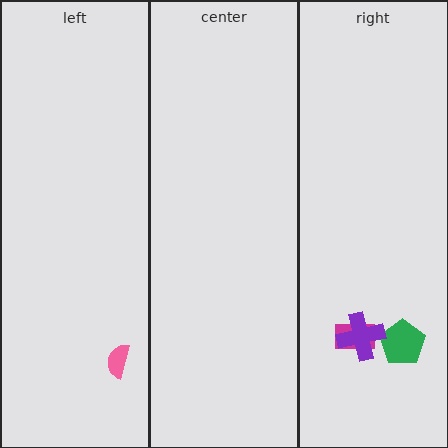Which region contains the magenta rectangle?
The right region.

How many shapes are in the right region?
3.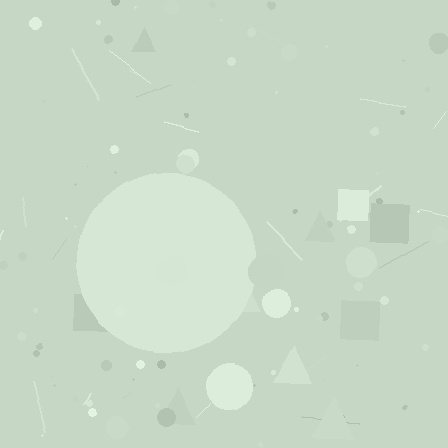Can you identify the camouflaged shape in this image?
The camouflaged shape is a circle.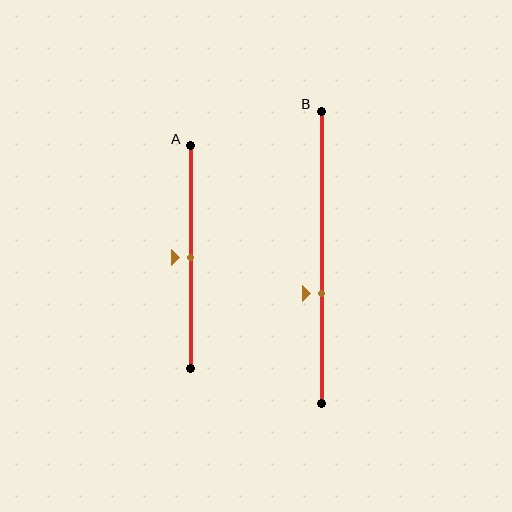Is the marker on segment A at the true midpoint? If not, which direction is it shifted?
Yes, the marker on segment A is at the true midpoint.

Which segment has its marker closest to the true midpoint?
Segment A has its marker closest to the true midpoint.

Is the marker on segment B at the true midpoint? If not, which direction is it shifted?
No, the marker on segment B is shifted downward by about 12% of the segment length.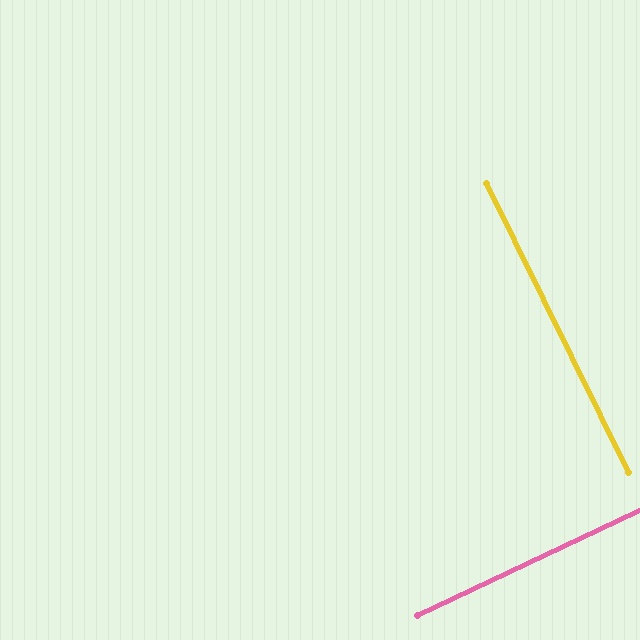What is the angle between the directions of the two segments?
Approximately 89 degrees.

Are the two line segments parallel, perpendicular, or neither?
Perpendicular — they meet at approximately 89°.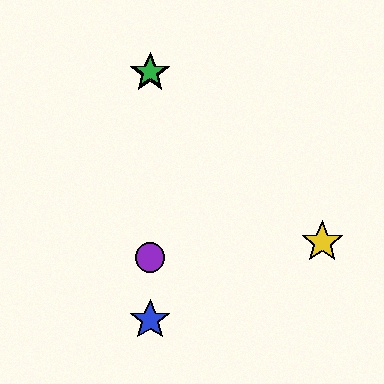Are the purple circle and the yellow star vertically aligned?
No, the purple circle is at x≈150 and the yellow star is at x≈322.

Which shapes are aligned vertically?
The red star, the blue star, the green star, the purple circle are aligned vertically.